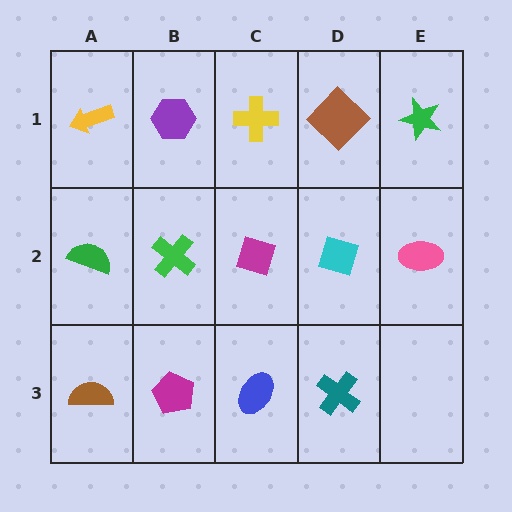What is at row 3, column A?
A brown semicircle.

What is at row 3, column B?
A magenta pentagon.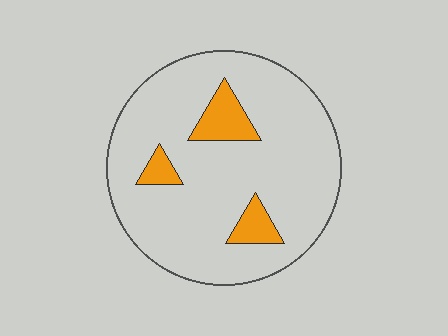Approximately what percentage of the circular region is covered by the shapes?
Approximately 10%.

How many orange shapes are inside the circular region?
3.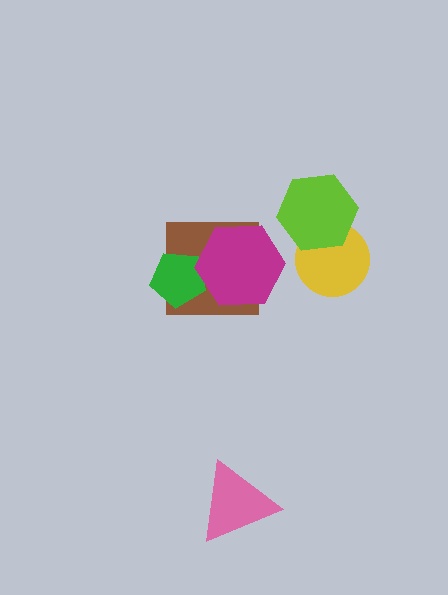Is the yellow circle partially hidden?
Yes, it is partially covered by another shape.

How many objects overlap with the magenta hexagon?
2 objects overlap with the magenta hexagon.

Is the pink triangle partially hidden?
No, no other shape covers it.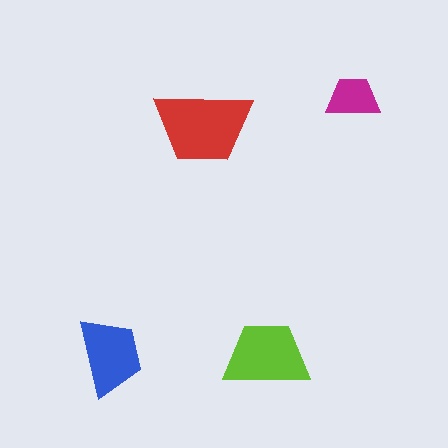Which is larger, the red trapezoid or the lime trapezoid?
The red one.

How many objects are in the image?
There are 4 objects in the image.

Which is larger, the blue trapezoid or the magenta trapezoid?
The blue one.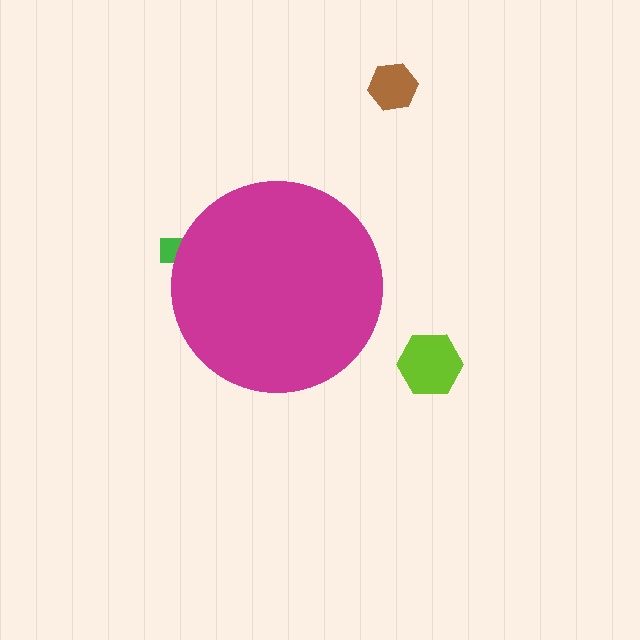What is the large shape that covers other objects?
A magenta circle.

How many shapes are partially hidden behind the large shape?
1 shape is partially hidden.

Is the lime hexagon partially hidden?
No, the lime hexagon is fully visible.